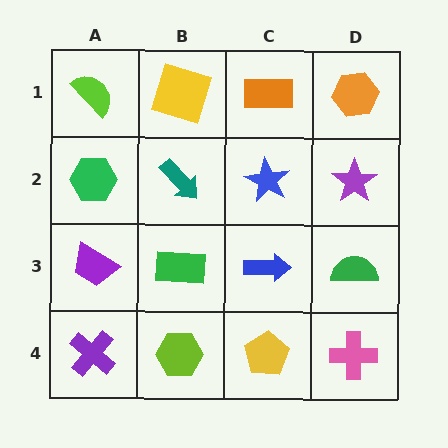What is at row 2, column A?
A green hexagon.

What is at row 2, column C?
A blue star.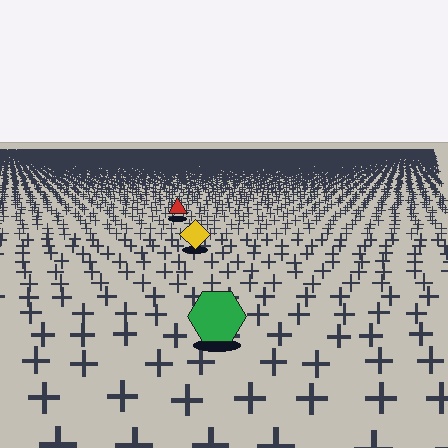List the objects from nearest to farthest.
From nearest to farthest: the green hexagon, the yellow diamond, the red triangle.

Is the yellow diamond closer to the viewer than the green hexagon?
No. The green hexagon is closer — you can tell from the texture gradient: the ground texture is coarser near it.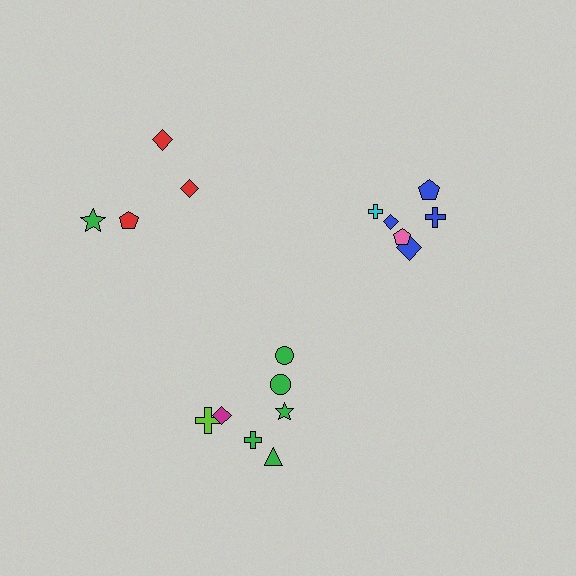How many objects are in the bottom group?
There are 7 objects.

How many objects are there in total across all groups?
There are 17 objects.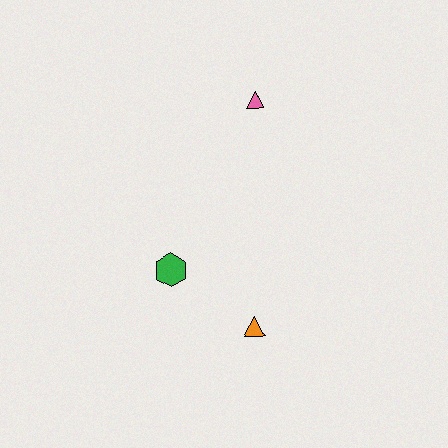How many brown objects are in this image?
There are no brown objects.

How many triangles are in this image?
There are 2 triangles.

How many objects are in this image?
There are 3 objects.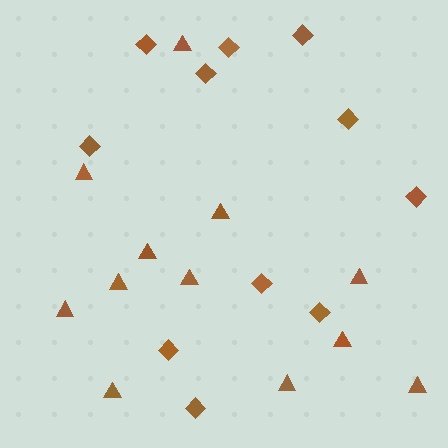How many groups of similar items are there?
There are 2 groups: one group of triangles (12) and one group of diamonds (11).